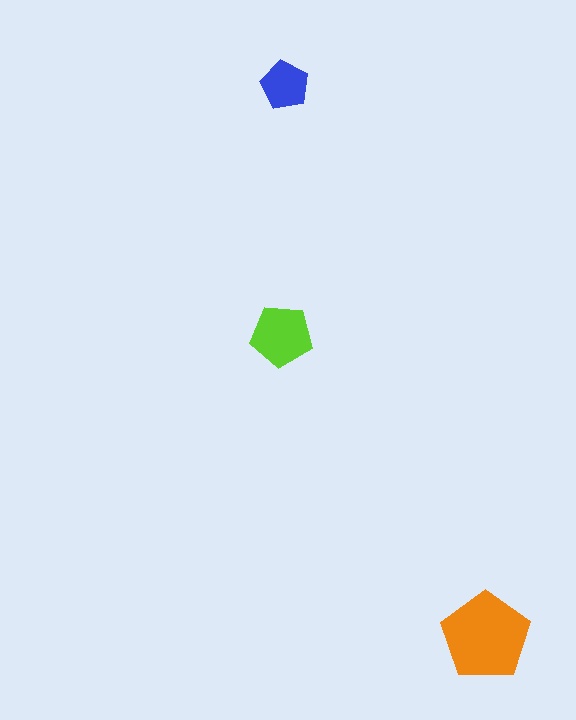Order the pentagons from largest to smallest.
the orange one, the lime one, the blue one.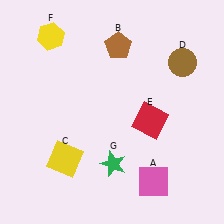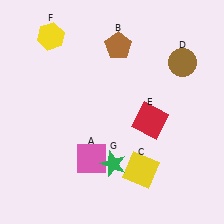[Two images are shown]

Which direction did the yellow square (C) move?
The yellow square (C) moved right.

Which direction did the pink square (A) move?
The pink square (A) moved left.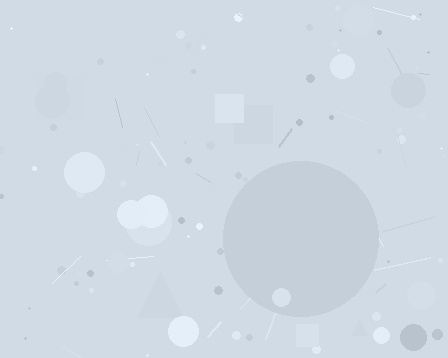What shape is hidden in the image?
A circle is hidden in the image.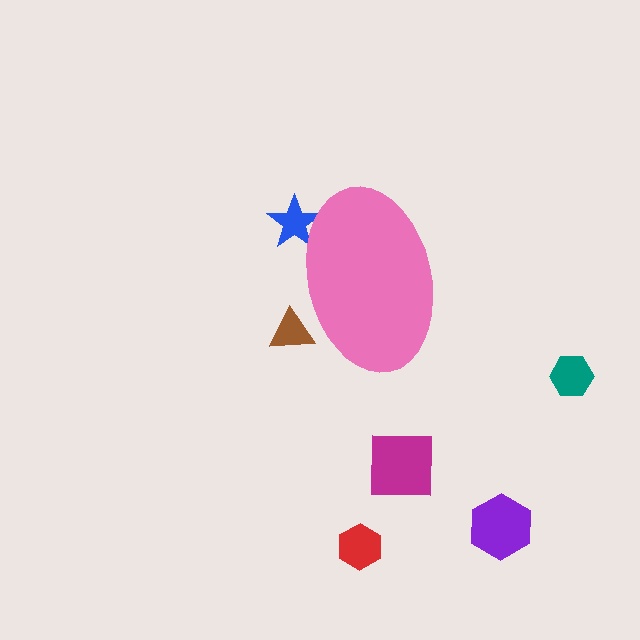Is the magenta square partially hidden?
No, the magenta square is fully visible.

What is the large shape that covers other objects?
A pink ellipse.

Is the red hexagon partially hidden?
No, the red hexagon is fully visible.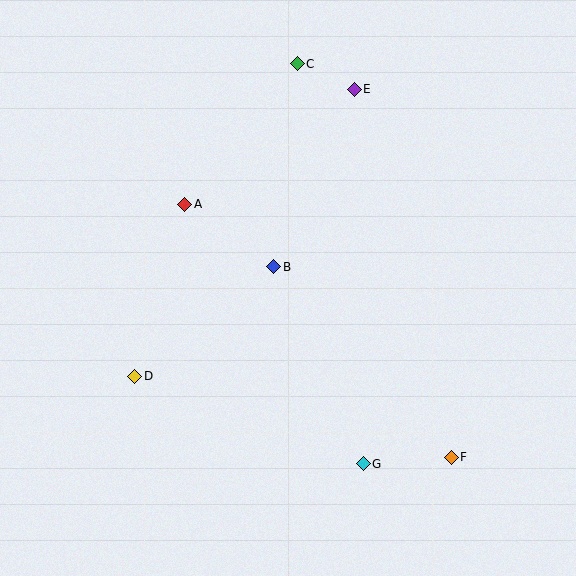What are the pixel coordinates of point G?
Point G is at (363, 464).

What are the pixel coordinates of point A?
Point A is at (185, 204).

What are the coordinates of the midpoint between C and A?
The midpoint between C and A is at (241, 134).